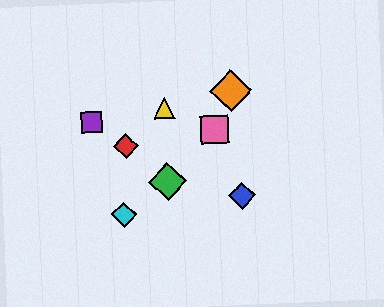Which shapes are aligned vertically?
The green diamond, the yellow triangle are aligned vertically.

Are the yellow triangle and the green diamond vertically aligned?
Yes, both are at x≈164.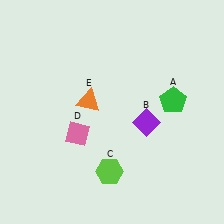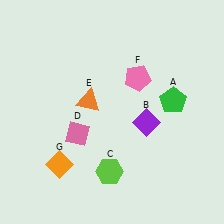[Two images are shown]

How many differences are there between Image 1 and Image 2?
There are 2 differences between the two images.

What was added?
A pink pentagon (F), an orange diamond (G) were added in Image 2.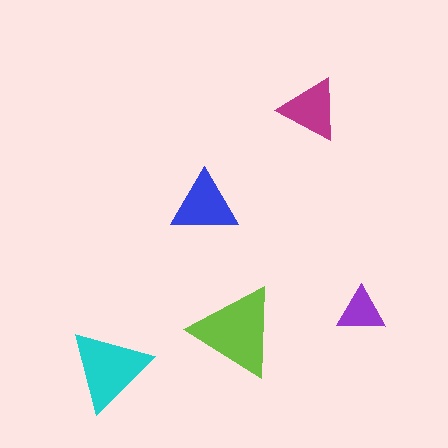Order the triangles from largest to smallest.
the lime one, the cyan one, the blue one, the magenta one, the purple one.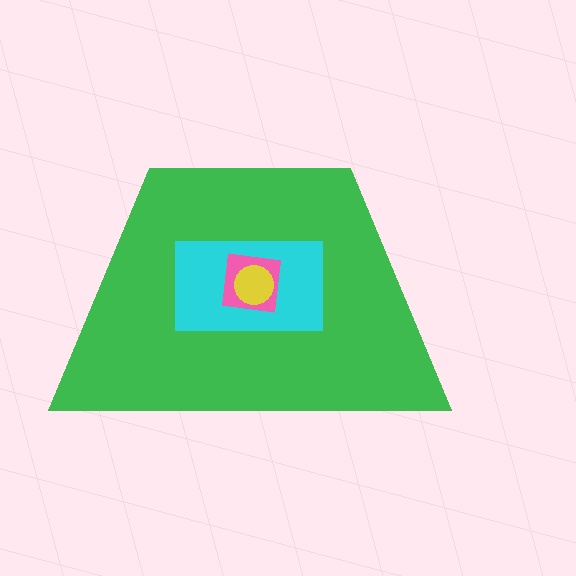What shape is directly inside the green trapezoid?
The cyan rectangle.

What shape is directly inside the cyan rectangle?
The pink square.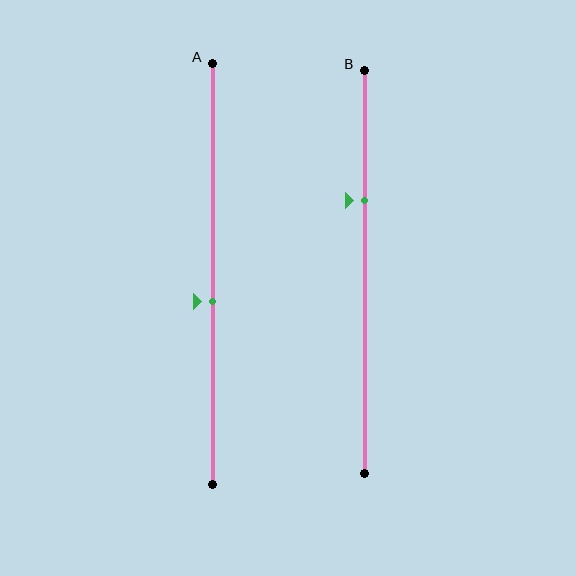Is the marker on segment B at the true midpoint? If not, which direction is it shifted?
No, the marker on segment B is shifted upward by about 18% of the segment length.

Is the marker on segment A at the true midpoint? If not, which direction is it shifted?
No, the marker on segment A is shifted downward by about 6% of the segment length.